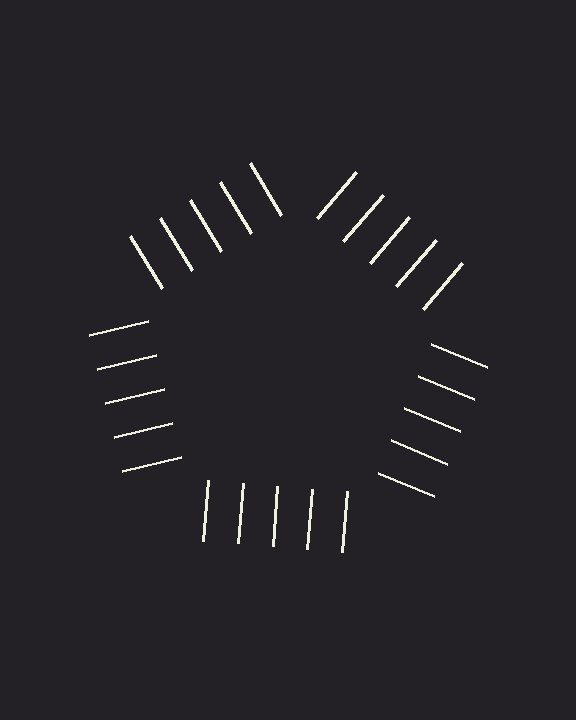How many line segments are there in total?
25 — 5 along each of the 5 edges.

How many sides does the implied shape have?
5 sides — the line-ends trace a pentagon.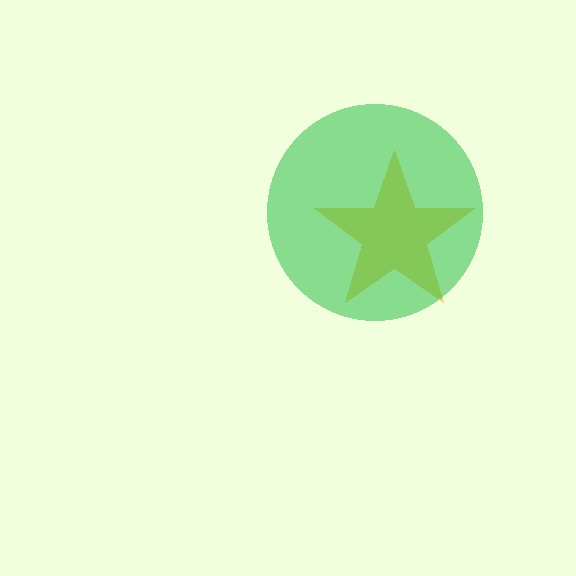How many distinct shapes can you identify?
There are 2 distinct shapes: a yellow star, a green circle.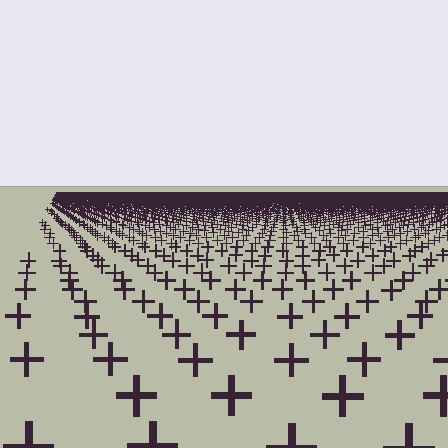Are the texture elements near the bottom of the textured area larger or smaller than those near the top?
Larger. Near the bottom, elements are closer to the viewer and appear at a bigger on-screen size.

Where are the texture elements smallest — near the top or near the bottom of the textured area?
Near the top.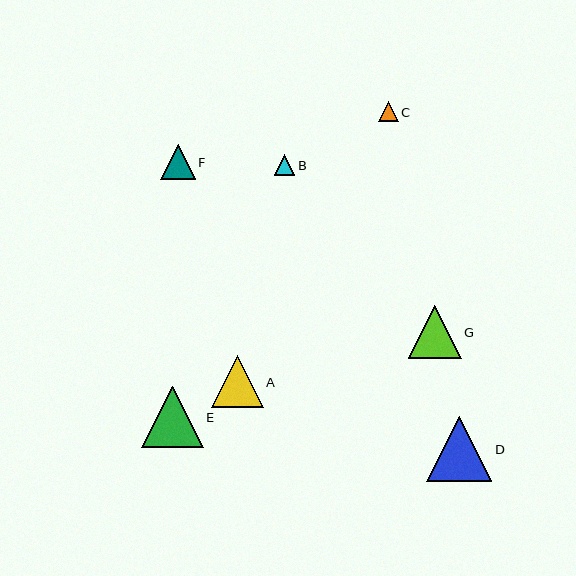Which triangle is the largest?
Triangle D is the largest with a size of approximately 65 pixels.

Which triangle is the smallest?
Triangle C is the smallest with a size of approximately 20 pixels.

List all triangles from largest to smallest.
From largest to smallest: D, E, G, A, F, B, C.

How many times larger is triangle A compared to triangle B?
Triangle A is approximately 2.5 times the size of triangle B.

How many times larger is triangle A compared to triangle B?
Triangle A is approximately 2.5 times the size of triangle B.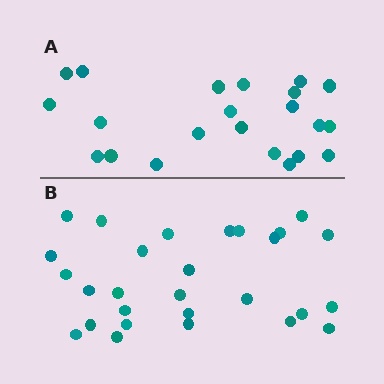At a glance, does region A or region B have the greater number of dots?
Region B (the bottom region) has more dots.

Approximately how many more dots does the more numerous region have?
Region B has about 6 more dots than region A.